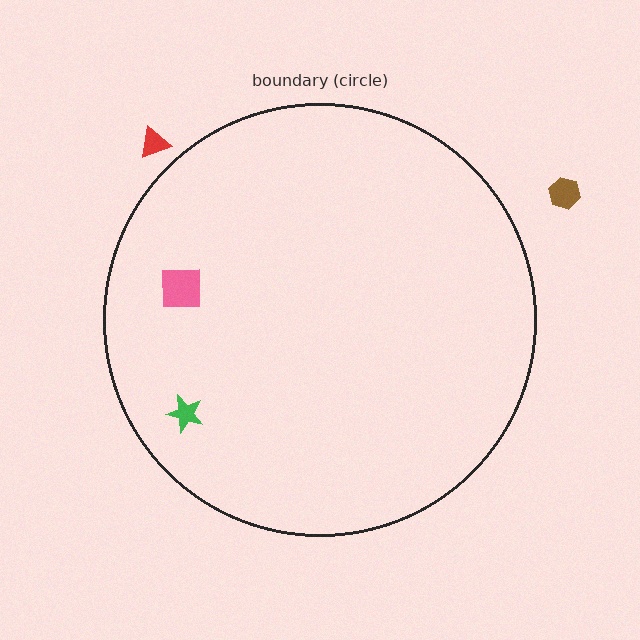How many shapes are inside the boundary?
2 inside, 2 outside.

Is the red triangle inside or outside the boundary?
Outside.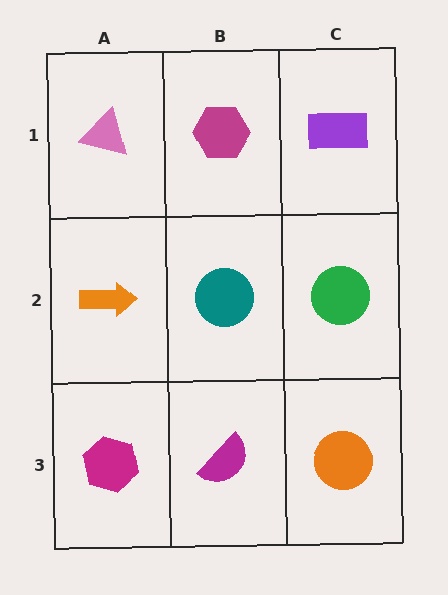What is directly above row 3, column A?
An orange arrow.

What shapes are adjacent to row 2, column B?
A magenta hexagon (row 1, column B), a magenta semicircle (row 3, column B), an orange arrow (row 2, column A), a green circle (row 2, column C).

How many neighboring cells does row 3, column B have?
3.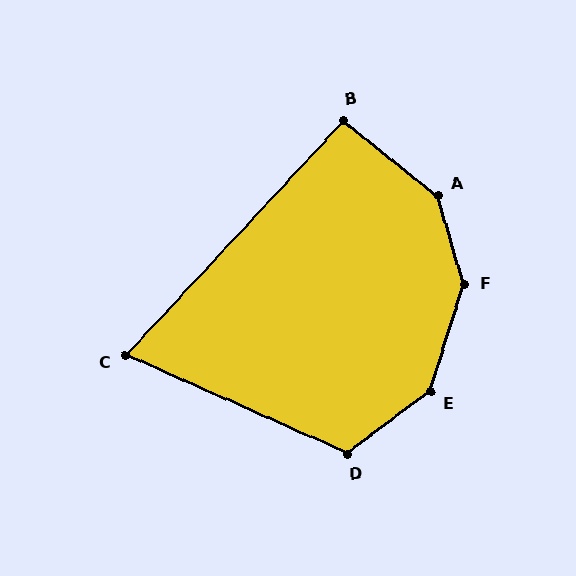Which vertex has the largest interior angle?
F, at approximately 146 degrees.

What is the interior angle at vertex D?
Approximately 119 degrees (obtuse).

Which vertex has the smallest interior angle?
C, at approximately 71 degrees.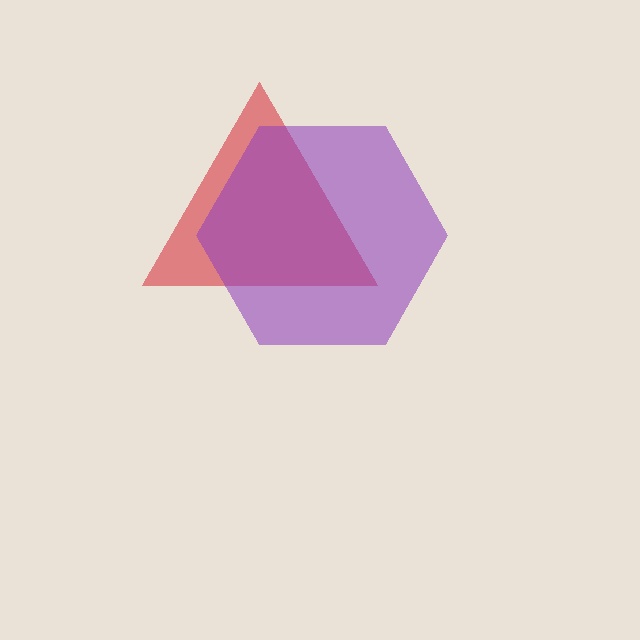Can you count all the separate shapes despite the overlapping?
Yes, there are 2 separate shapes.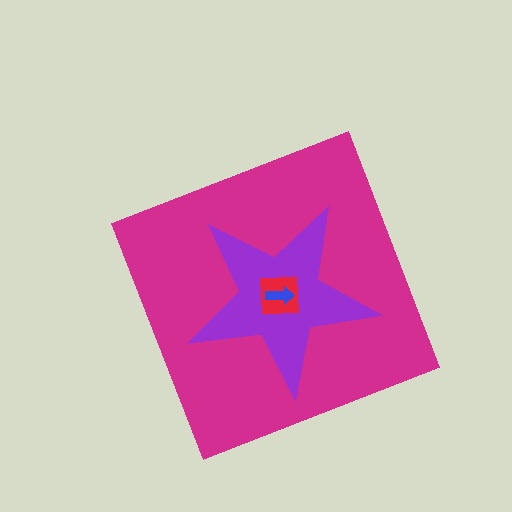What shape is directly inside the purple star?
The red square.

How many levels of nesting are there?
4.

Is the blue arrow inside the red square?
Yes.